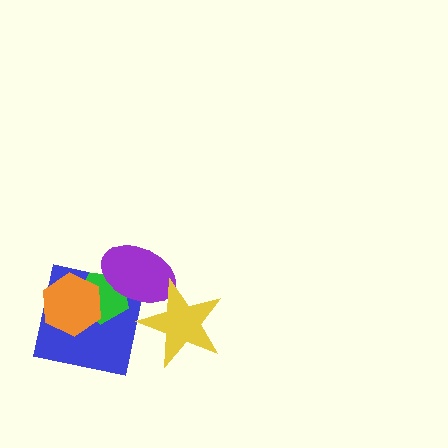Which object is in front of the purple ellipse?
The yellow star is in front of the purple ellipse.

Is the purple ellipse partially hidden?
Yes, it is partially covered by another shape.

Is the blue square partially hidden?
Yes, it is partially covered by another shape.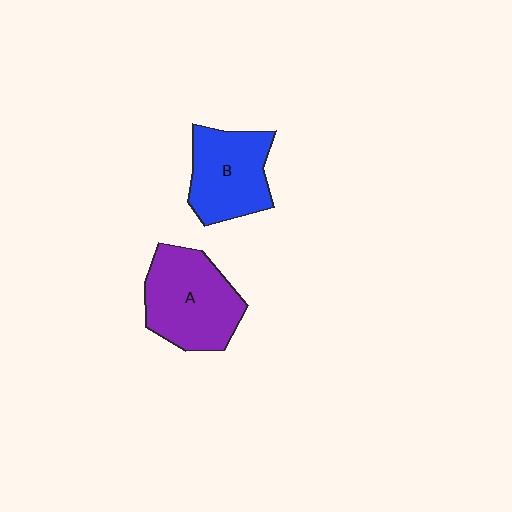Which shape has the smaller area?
Shape B (blue).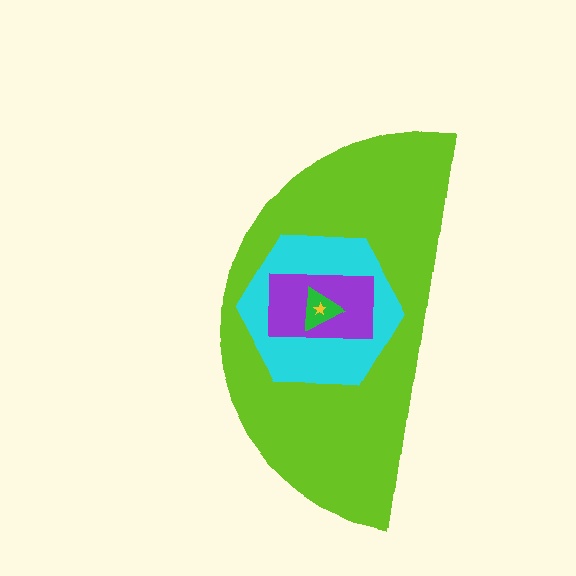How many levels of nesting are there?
5.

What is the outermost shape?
The lime semicircle.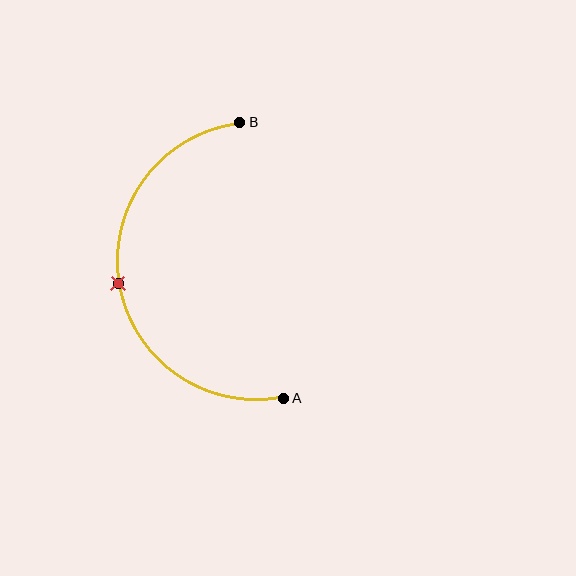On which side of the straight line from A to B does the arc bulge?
The arc bulges to the left of the straight line connecting A and B.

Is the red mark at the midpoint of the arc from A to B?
Yes. The red mark lies on the arc at equal arc-length from both A and B — it is the arc midpoint.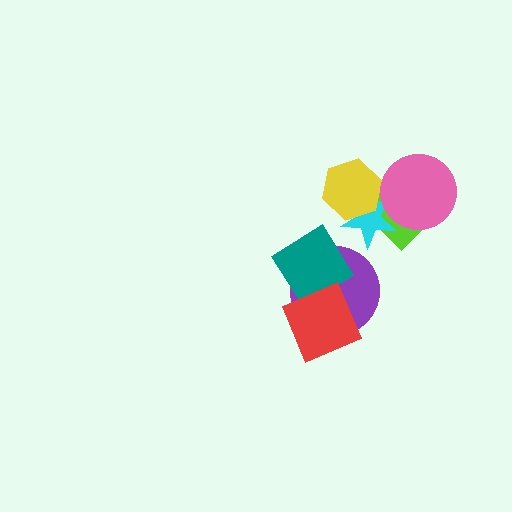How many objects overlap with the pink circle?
2 objects overlap with the pink circle.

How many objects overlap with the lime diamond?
3 objects overlap with the lime diamond.